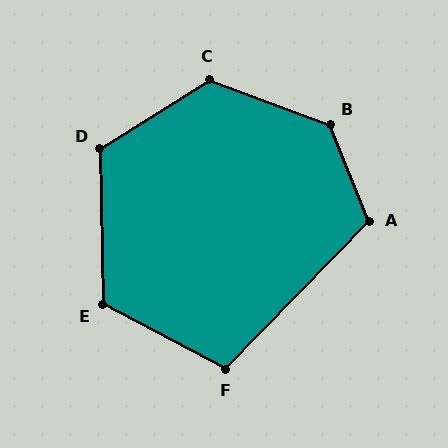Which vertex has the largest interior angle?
B, at approximately 133 degrees.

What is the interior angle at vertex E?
Approximately 119 degrees (obtuse).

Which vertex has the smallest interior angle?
F, at approximately 106 degrees.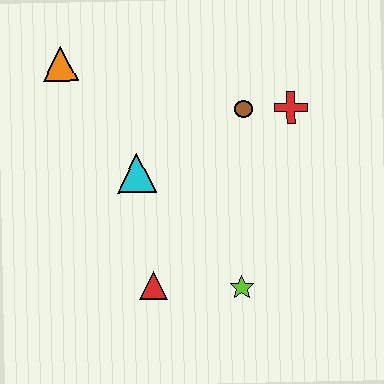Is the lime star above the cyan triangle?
No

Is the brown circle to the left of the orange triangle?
No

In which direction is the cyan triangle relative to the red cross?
The cyan triangle is to the left of the red cross.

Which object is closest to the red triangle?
The lime star is closest to the red triangle.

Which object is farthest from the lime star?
The orange triangle is farthest from the lime star.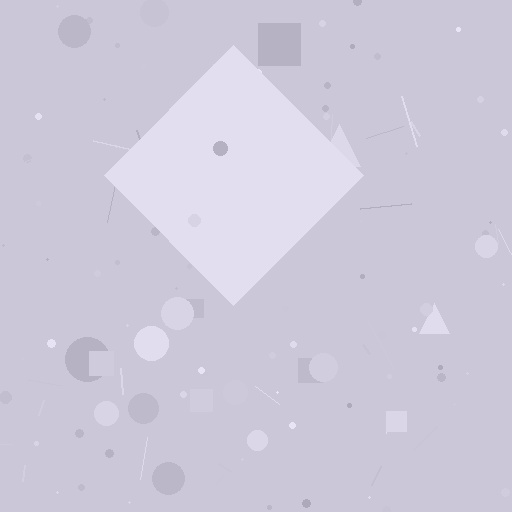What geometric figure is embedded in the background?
A diamond is embedded in the background.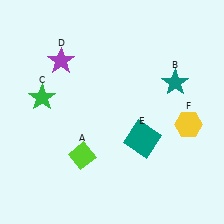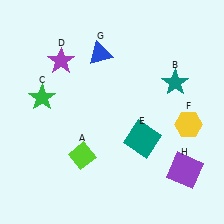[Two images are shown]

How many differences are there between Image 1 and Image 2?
There are 2 differences between the two images.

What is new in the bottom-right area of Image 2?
A purple square (H) was added in the bottom-right area of Image 2.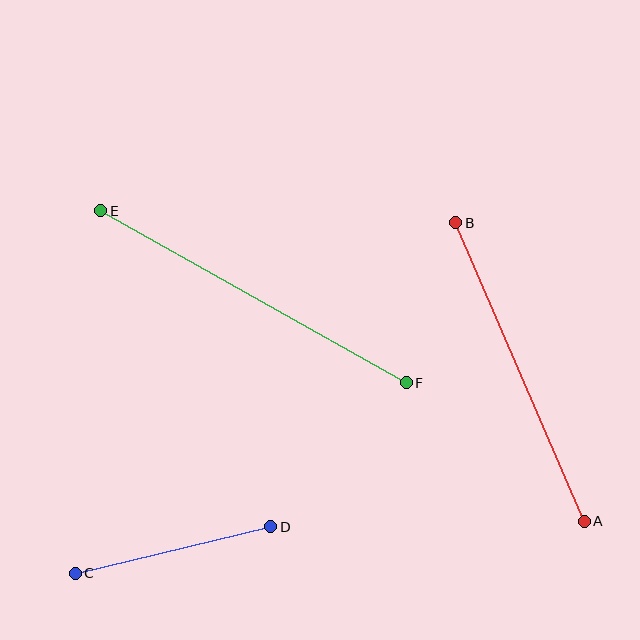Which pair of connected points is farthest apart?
Points E and F are farthest apart.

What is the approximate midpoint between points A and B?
The midpoint is at approximately (520, 372) pixels.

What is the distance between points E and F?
The distance is approximately 351 pixels.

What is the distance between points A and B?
The distance is approximately 325 pixels.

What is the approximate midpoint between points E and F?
The midpoint is at approximately (254, 297) pixels.